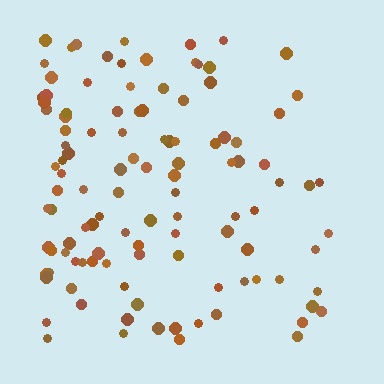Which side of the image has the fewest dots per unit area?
The right.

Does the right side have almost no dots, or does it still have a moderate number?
Still a moderate number, just noticeably fewer than the left.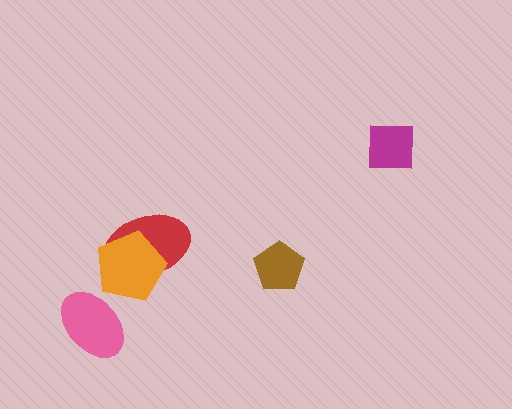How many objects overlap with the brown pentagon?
0 objects overlap with the brown pentagon.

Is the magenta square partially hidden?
No, no other shape covers it.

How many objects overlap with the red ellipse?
1 object overlaps with the red ellipse.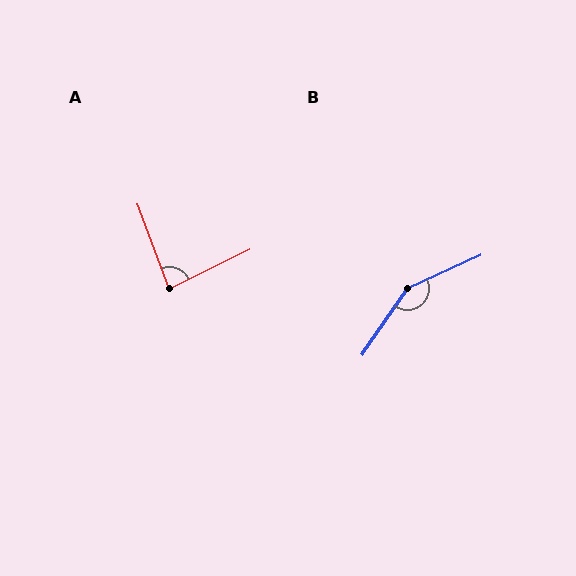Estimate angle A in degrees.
Approximately 85 degrees.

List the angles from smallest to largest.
A (85°), B (149°).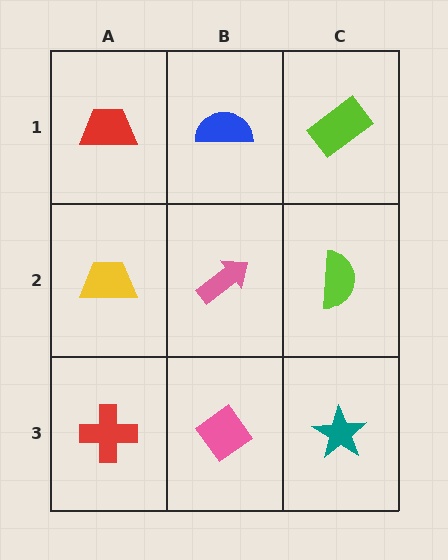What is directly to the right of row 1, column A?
A blue semicircle.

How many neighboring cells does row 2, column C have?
3.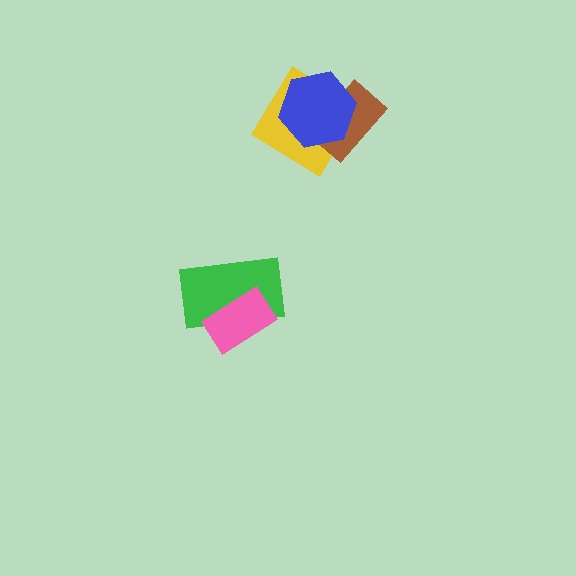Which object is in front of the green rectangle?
The pink rectangle is in front of the green rectangle.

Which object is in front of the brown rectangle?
The blue hexagon is in front of the brown rectangle.